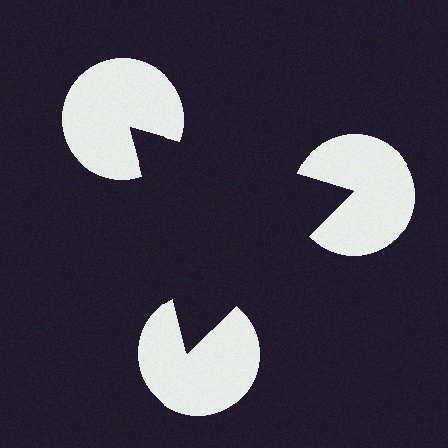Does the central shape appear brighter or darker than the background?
It typically appears slightly darker than the background, even though no actual brightness change is drawn.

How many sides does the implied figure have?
3 sides.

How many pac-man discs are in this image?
There are 3 — one at each vertex of the illusory triangle.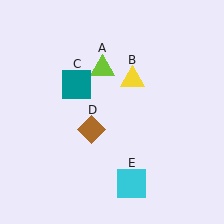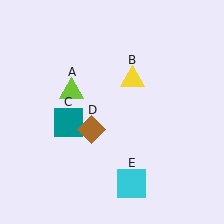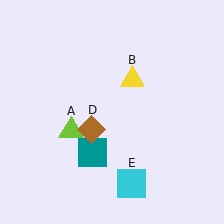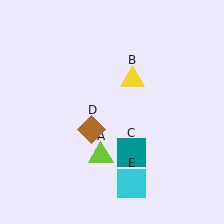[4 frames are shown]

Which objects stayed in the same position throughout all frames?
Yellow triangle (object B) and brown diamond (object D) and cyan square (object E) remained stationary.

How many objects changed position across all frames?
2 objects changed position: lime triangle (object A), teal square (object C).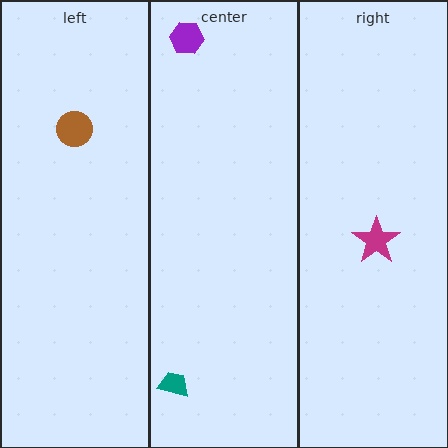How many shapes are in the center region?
2.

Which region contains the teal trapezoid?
The center region.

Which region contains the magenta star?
The right region.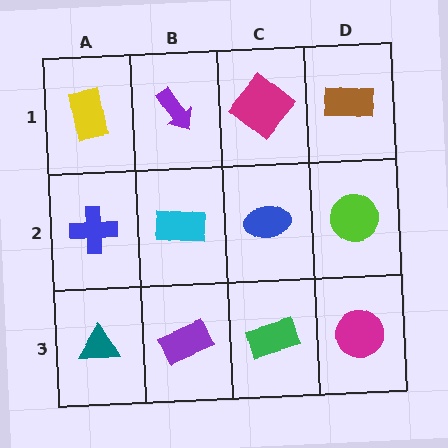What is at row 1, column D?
A brown rectangle.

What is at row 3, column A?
A teal triangle.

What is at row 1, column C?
A magenta diamond.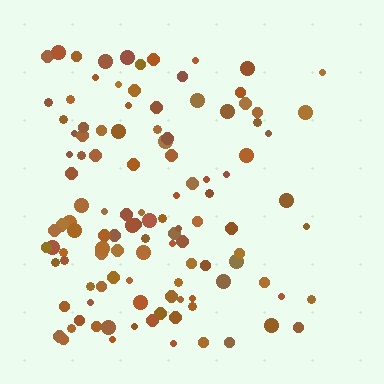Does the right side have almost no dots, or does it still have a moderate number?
Still a moderate number, just noticeably fewer than the left.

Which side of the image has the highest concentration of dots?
The left.